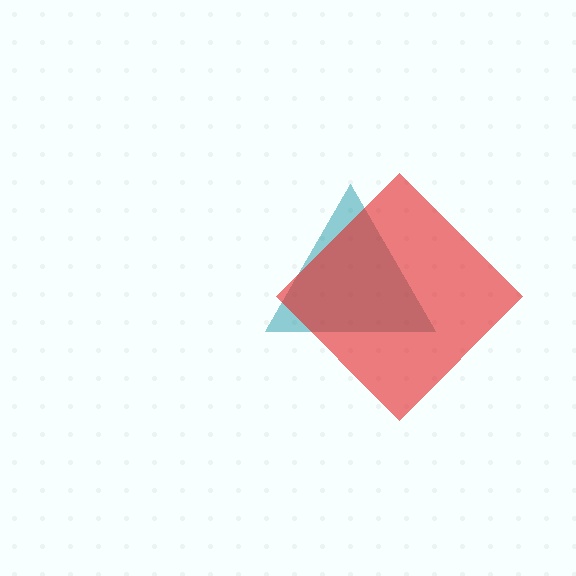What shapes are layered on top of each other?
The layered shapes are: a teal triangle, a red diamond.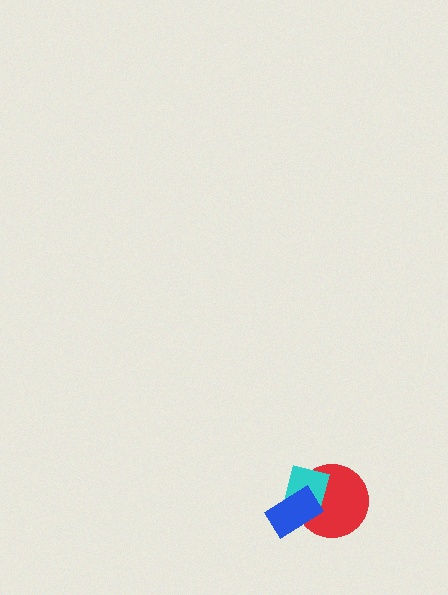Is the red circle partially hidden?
Yes, it is partially covered by another shape.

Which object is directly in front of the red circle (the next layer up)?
The cyan square is directly in front of the red circle.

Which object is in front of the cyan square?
The blue rectangle is in front of the cyan square.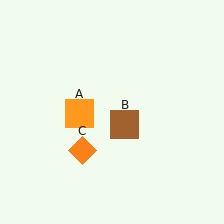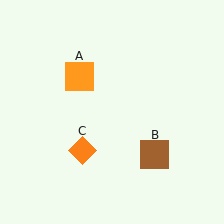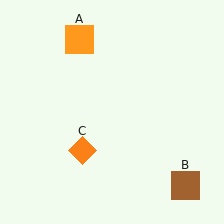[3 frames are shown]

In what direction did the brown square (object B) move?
The brown square (object B) moved down and to the right.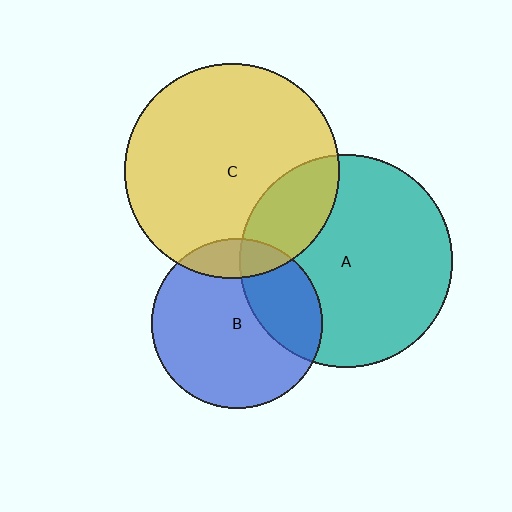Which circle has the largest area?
Circle C (yellow).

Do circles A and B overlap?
Yes.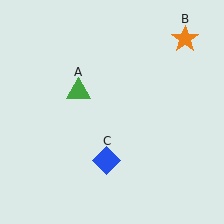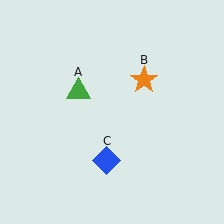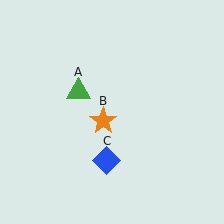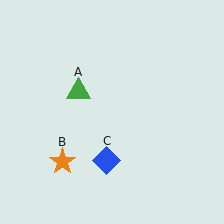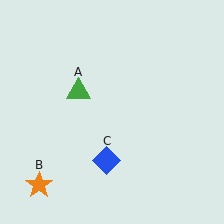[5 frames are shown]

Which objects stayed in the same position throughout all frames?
Green triangle (object A) and blue diamond (object C) remained stationary.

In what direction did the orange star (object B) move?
The orange star (object B) moved down and to the left.